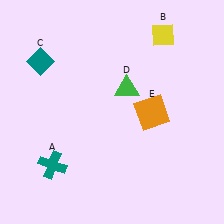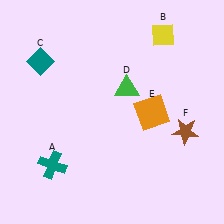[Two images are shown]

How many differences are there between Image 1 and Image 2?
There is 1 difference between the two images.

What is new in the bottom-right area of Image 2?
A brown star (F) was added in the bottom-right area of Image 2.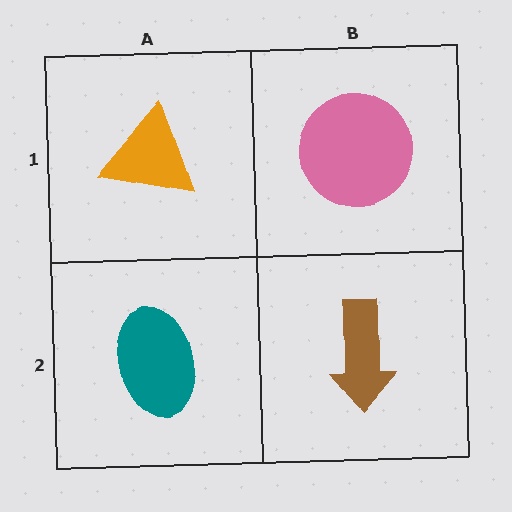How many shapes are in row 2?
2 shapes.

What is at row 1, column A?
An orange triangle.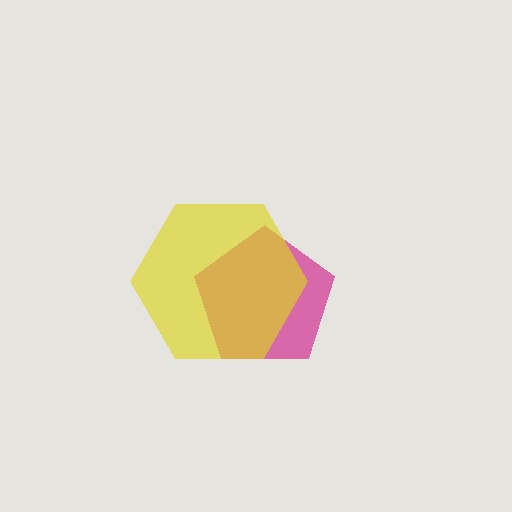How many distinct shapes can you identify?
There are 2 distinct shapes: a magenta pentagon, a yellow hexagon.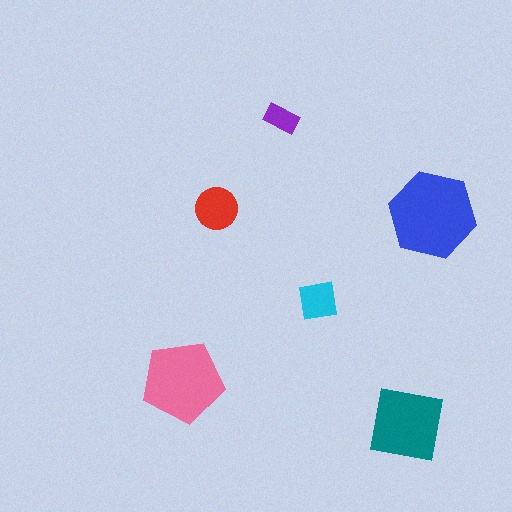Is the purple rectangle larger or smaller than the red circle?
Smaller.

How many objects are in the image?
There are 6 objects in the image.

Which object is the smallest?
The purple rectangle.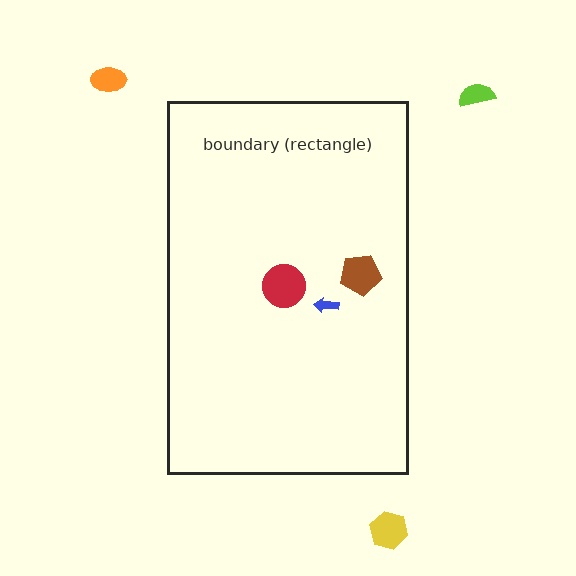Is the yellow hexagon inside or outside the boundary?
Outside.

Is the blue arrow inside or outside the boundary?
Inside.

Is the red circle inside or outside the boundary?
Inside.